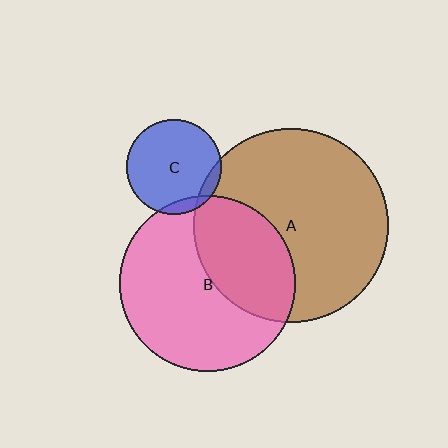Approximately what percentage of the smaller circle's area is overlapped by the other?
Approximately 10%.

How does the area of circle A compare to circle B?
Approximately 1.2 times.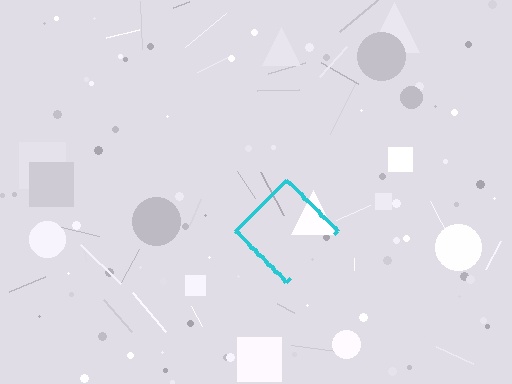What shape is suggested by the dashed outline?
The dashed outline suggests a diamond.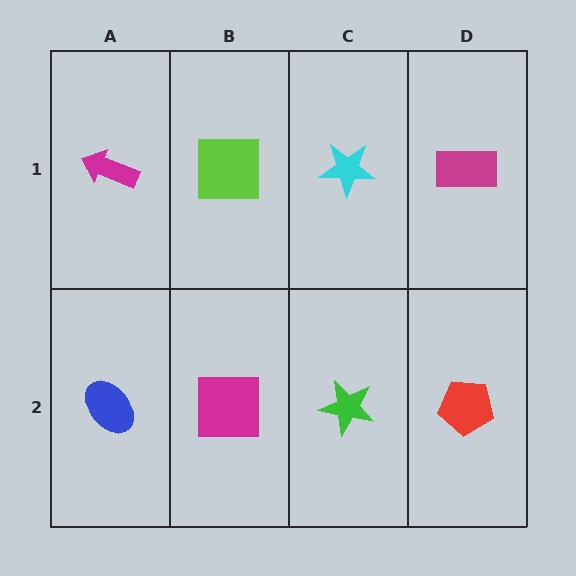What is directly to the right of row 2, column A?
A magenta square.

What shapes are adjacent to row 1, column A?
A blue ellipse (row 2, column A), a lime square (row 1, column B).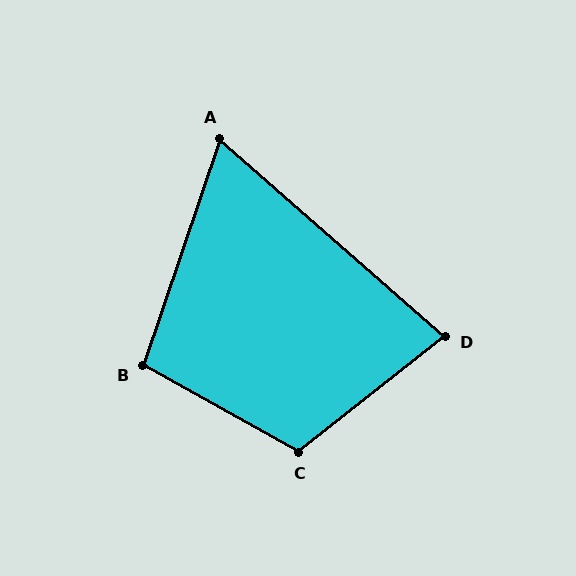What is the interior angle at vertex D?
Approximately 80 degrees (acute).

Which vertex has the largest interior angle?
C, at approximately 113 degrees.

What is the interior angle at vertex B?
Approximately 100 degrees (obtuse).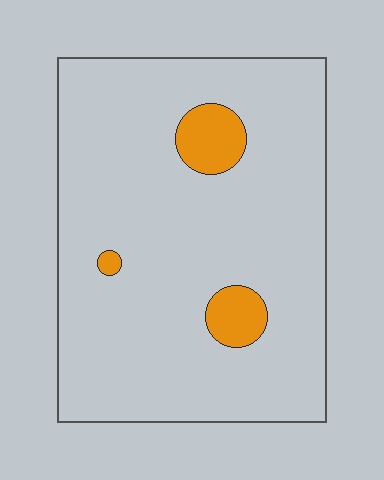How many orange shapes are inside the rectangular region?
3.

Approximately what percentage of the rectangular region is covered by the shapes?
Approximately 10%.